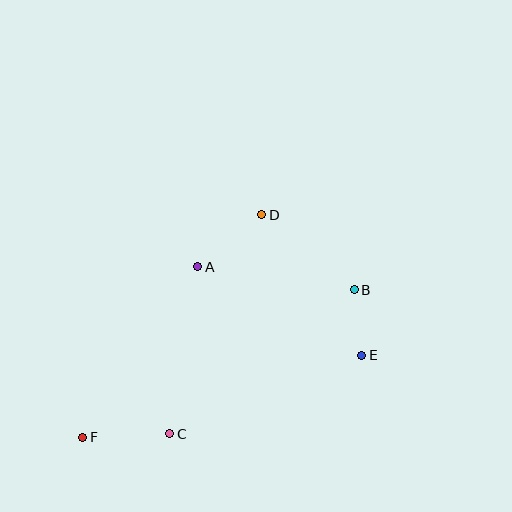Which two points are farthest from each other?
Points B and F are farthest from each other.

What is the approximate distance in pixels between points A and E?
The distance between A and E is approximately 186 pixels.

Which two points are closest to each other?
Points B and E are closest to each other.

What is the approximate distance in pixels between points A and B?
The distance between A and B is approximately 158 pixels.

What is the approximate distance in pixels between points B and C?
The distance between B and C is approximately 234 pixels.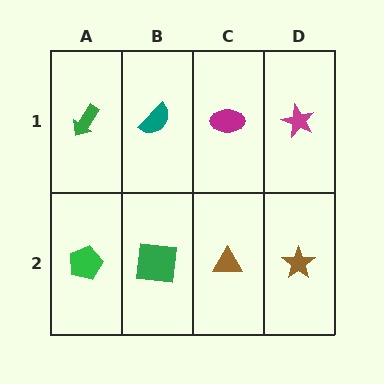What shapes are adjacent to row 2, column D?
A magenta star (row 1, column D), a brown triangle (row 2, column C).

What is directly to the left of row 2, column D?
A brown triangle.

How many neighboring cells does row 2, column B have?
3.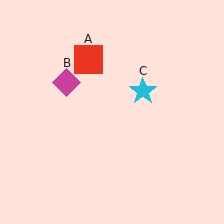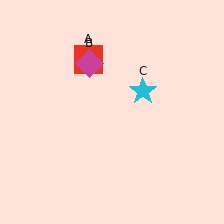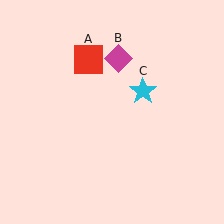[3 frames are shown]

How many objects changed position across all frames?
1 object changed position: magenta diamond (object B).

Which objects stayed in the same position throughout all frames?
Red square (object A) and cyan star (object C) remained stationary.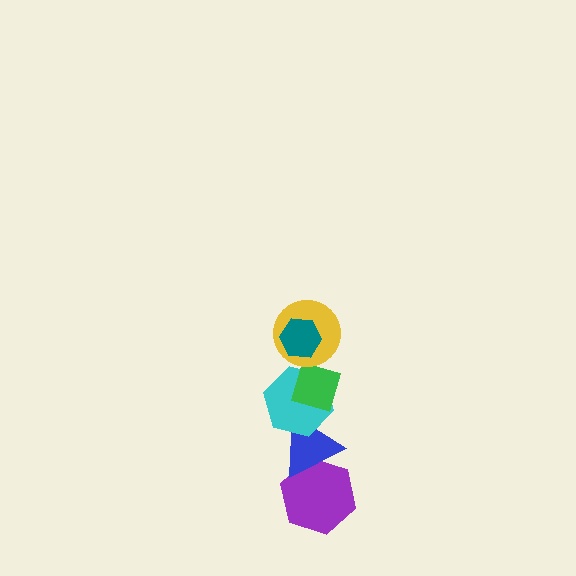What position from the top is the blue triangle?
The blue triangle is 5th from the top.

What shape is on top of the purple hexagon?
The blue triangle is on top of the purple hexagon.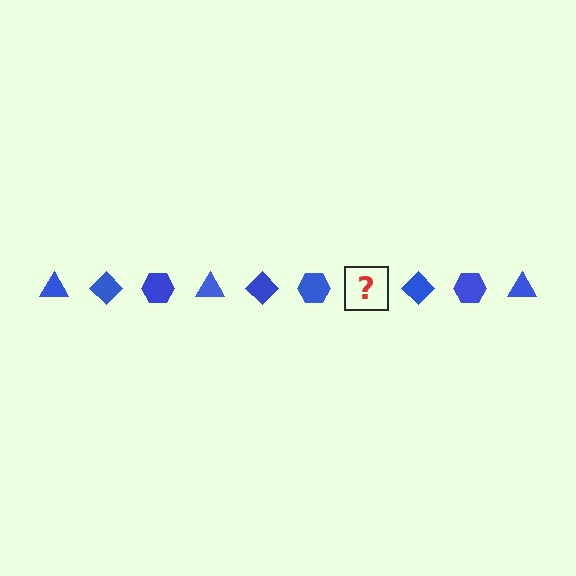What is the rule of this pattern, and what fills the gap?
The rule is that the pattern cycles through triangle, diamond, hexagon shapes in blue. The gap should be filled with a blue triangle.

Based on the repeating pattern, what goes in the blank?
The blank should be a blue triangle.